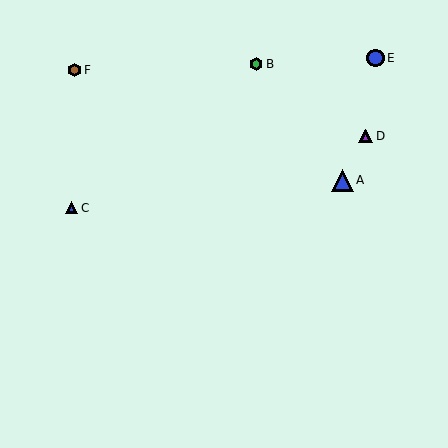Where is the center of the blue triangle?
The center of the blue triangle is at (71, 208).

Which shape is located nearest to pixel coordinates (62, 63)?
The brown hexagon (labeled F) at (74, 70) is nearest to that location.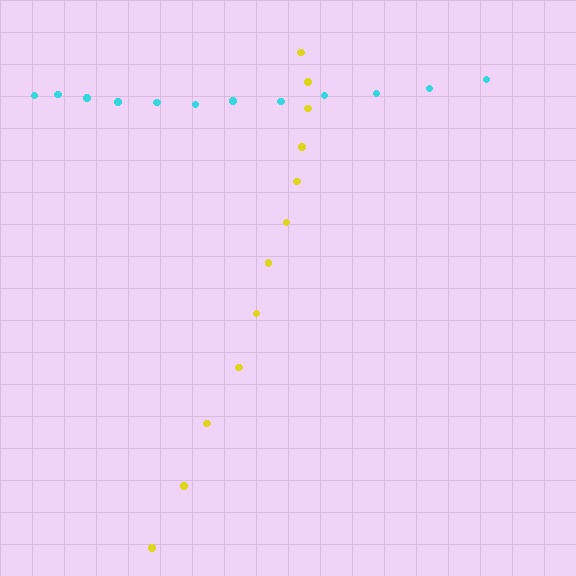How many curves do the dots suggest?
There are 2 distinct paths.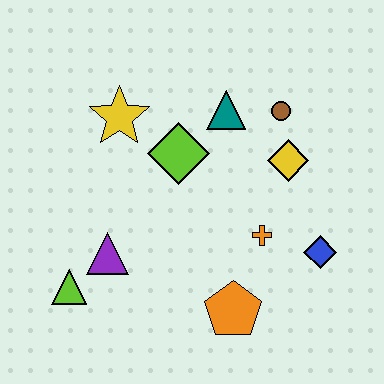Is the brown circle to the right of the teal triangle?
Yes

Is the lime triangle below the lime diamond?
Yes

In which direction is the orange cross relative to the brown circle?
The orange cross is below the brown circle.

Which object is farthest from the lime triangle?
The brown circle is farthest from the lime triangle.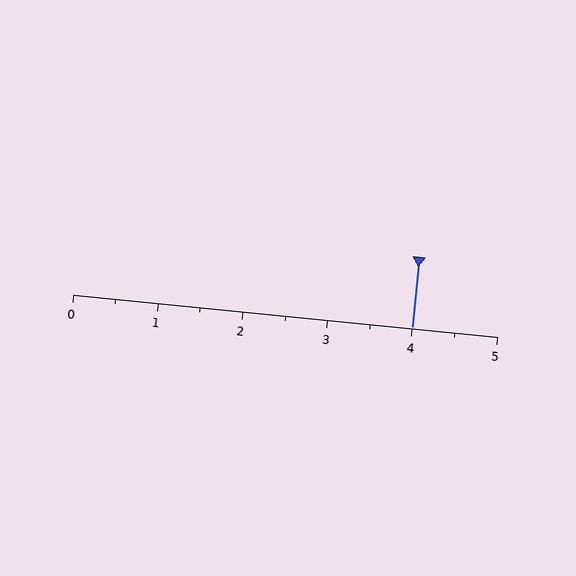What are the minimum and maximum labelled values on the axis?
The axis runs from 0 to 5.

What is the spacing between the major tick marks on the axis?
The major ticks are spaced 1 apart.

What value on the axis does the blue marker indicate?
The marker indicates approximately 4.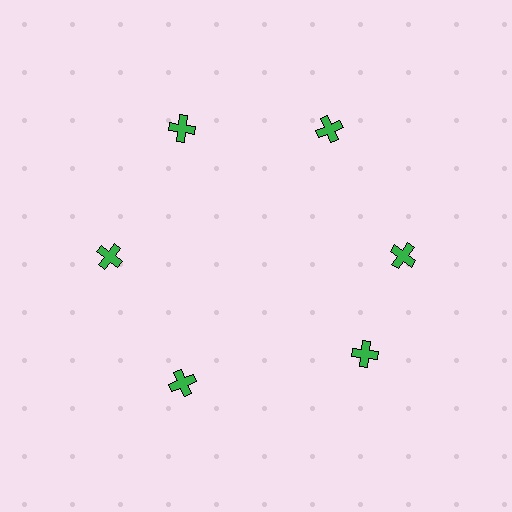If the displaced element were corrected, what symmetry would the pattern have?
It would have 6-fold rotational symmetry — the pattern would map onto itself every 60 degrees.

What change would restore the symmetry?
The symmetry would be restored by rotating it back into even spacing with its neighbors so that all 6 crosses sit at equal angles and equal distance from the center.